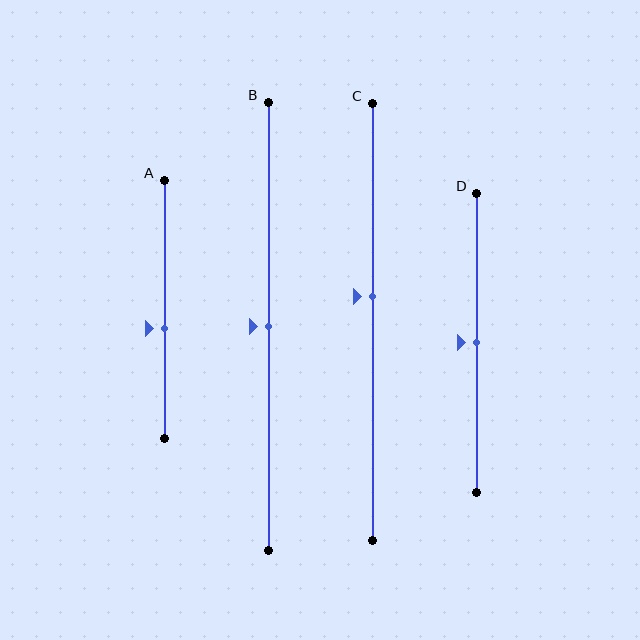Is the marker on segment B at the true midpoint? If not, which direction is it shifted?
Yes, the marker on segment B is at the true midpoint.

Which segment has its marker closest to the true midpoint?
Segment B has its marker closest to the true midpoint.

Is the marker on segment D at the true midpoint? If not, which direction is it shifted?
Yes, the marker on segment D is at the true midpoint.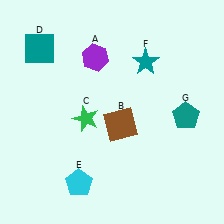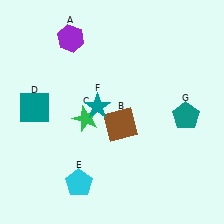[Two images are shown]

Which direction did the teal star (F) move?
The teal star (F) moved left.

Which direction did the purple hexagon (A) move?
The purple hexagon (A) moved left.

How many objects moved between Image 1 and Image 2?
3 objects moved between the two images.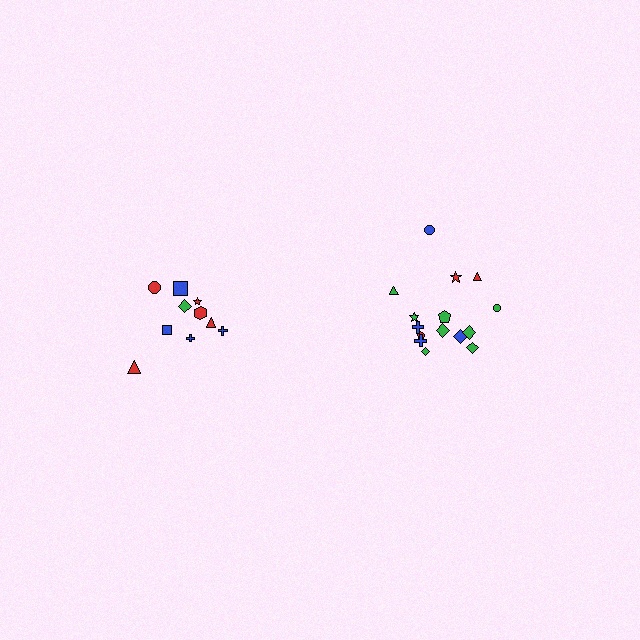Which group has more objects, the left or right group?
The right group.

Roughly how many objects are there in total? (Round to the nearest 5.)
Roughly 25 objects in total.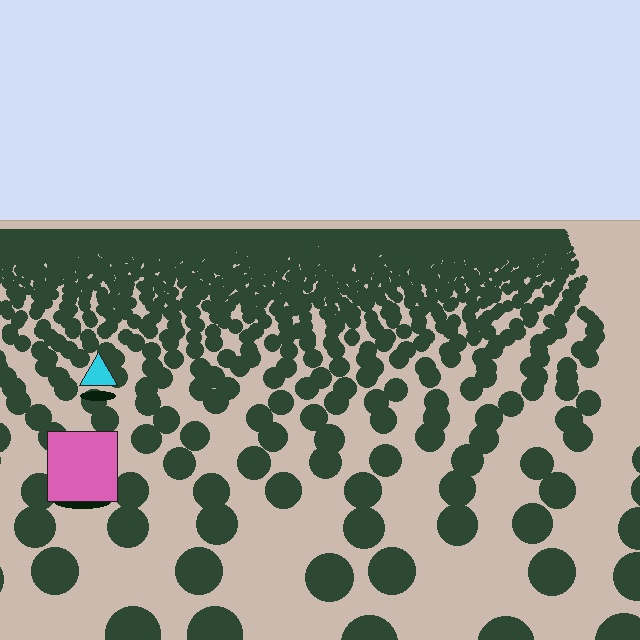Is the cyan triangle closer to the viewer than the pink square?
No. The pink square is closer — you can tell from the texture gradient: the ground texture is coarser near it.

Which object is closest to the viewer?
The pink square is closest. The texture marks near it are larger and more spread out.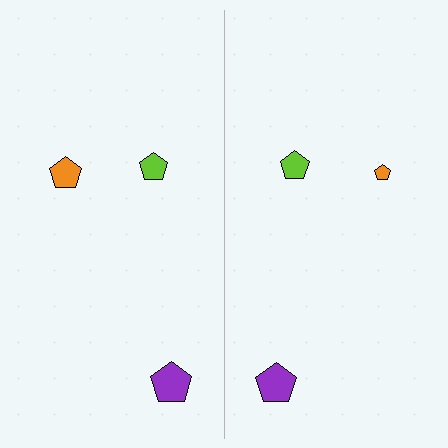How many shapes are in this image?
There are 6 shapes in this image.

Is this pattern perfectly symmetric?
No, the pattern is not perfectly symmetric. The orange pentagon on the right side has a different size than its mirror counterpart.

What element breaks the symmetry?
The orange pentagon on the right side has a different size than its mirror counterpart.